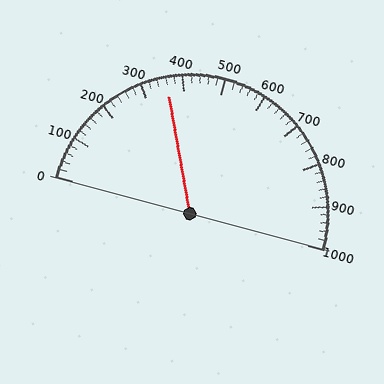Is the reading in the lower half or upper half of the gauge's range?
The reading is in the lower half of the range (0 to 1000).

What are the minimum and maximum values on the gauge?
The gauge ranges from 0 to 1000.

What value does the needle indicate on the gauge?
The needle indicates approximately 360.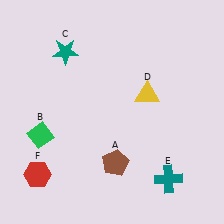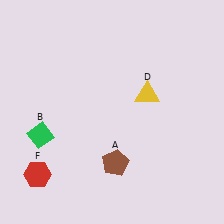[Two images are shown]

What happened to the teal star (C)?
The teal star (C) was removed in Image 2. It was in the top-left area of Image 1.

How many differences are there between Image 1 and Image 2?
There are 2 differences between the two images.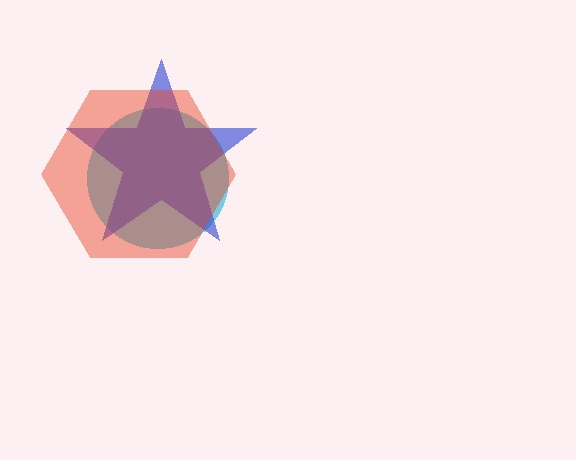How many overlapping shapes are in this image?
There are 3 overlapping shapes in the image.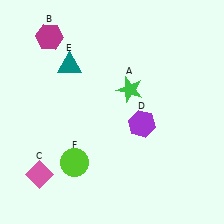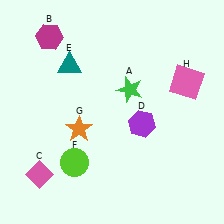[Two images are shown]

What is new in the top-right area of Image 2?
A pink square (H) was added in the top-right area of Image 2.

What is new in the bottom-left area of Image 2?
An orange star (G) was added in the bottom-left area of Image 2.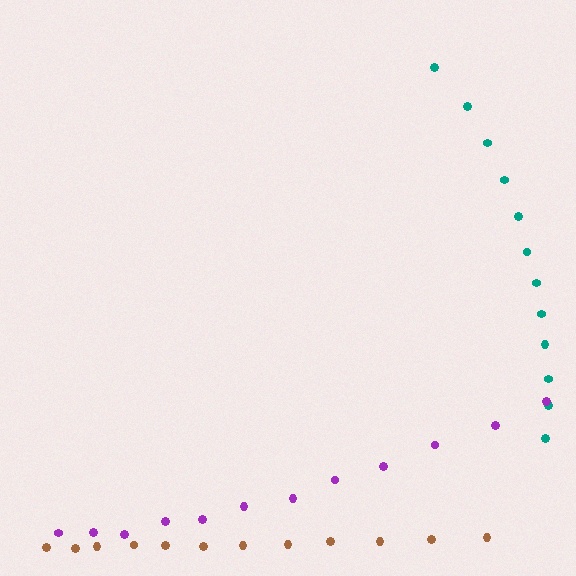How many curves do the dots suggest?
There are 3 distinct paths.